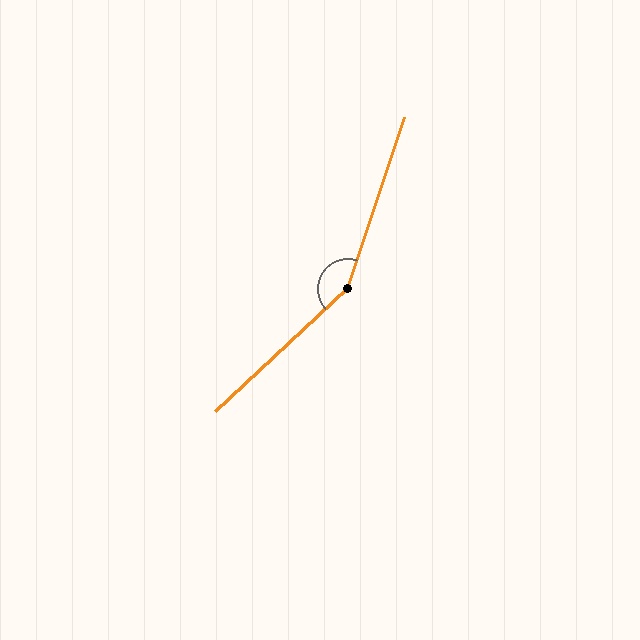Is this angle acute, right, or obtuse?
It is obtuse.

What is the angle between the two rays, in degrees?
Approximately 151 degrees.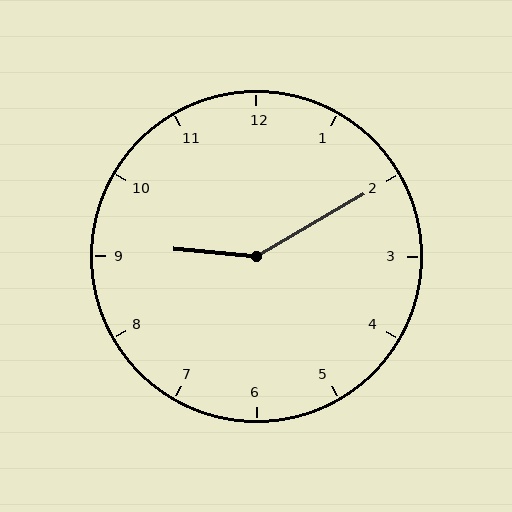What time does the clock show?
9:10.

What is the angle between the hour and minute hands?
Approximately 145 degrees.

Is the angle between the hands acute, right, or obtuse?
It is obtuse.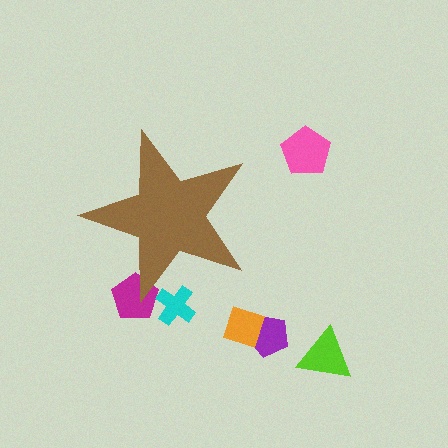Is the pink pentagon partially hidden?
No, the pink pentagon is fully visible.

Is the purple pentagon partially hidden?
No, the purple pentagon is fully visible.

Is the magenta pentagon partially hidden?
Yes, the magenta pentagon is partially hidden behind the brown star.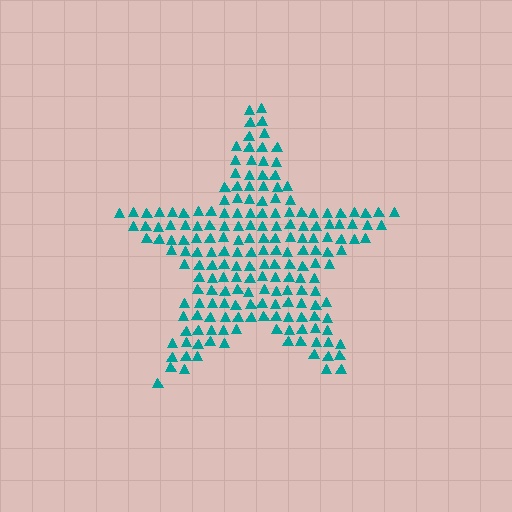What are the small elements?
The small elements are triangles.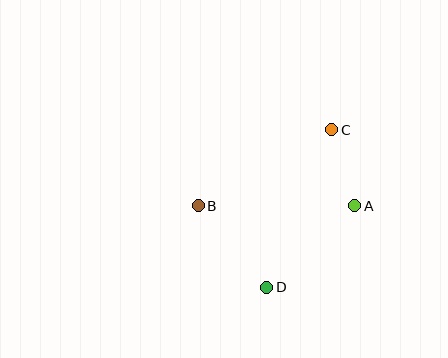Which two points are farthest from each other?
Points C and D are farthest from each other.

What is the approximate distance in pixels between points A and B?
The distance between A and B is approximately 157 pixels.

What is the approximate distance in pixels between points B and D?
The distance between B and D is approximately 107 pixels.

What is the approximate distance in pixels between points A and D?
The distance between A and D is approximately 120 pixels.